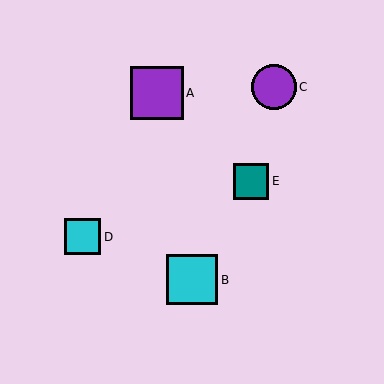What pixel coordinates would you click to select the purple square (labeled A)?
Click at (157, 93) to select the purple square A.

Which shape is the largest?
The purple square (labeled A) is the largest.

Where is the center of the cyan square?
The center of the cyan square is at (192, 280).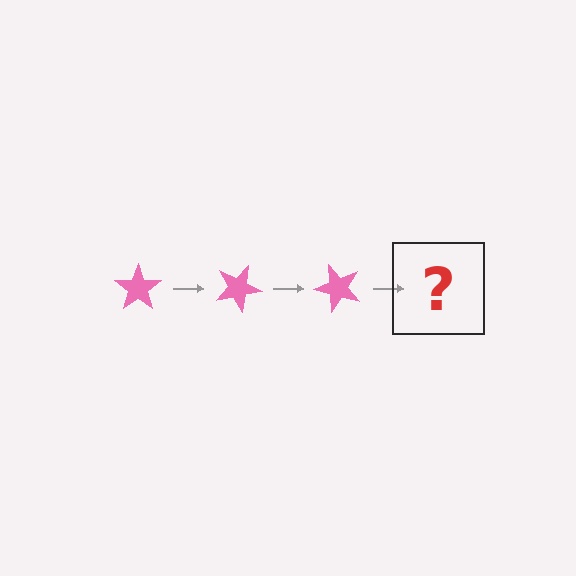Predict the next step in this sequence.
The next step is a pink star rotated 75 degrees.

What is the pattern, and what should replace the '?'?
The pattern is that the star rotates 25 degrees each step. The '?' should be a pink star rotated 75 degrees.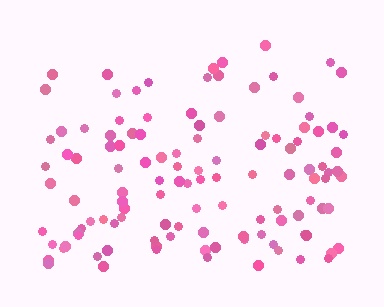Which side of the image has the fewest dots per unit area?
The top.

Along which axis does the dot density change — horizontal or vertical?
Vertical.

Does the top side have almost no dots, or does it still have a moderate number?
Still a moderate number, just noticeably fewer than the bottom.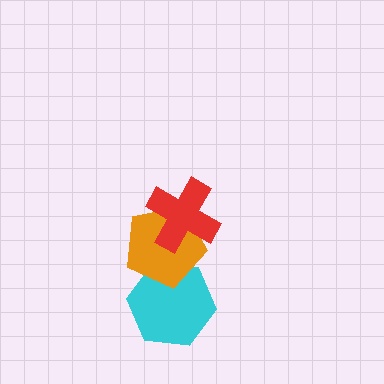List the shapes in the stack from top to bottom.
From top to bottom: the red cross, the orange pentagon, the cyan hexagon.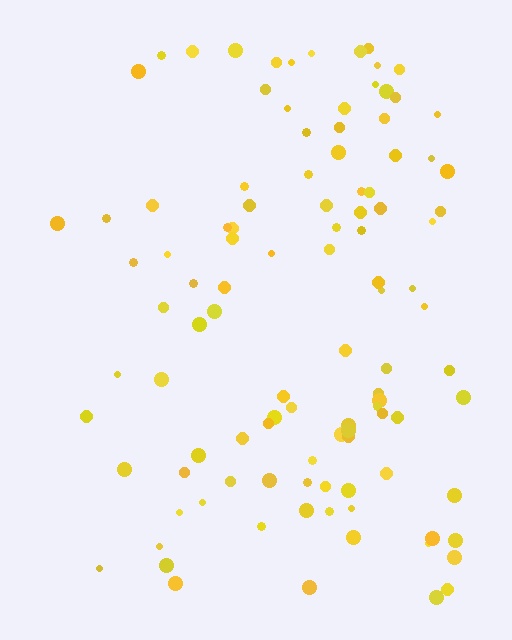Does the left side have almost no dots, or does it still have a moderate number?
Still a moderate number, just noticeably fewer than the right.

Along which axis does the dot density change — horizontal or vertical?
Horizontal.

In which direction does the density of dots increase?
From left to right, with the right side densest.